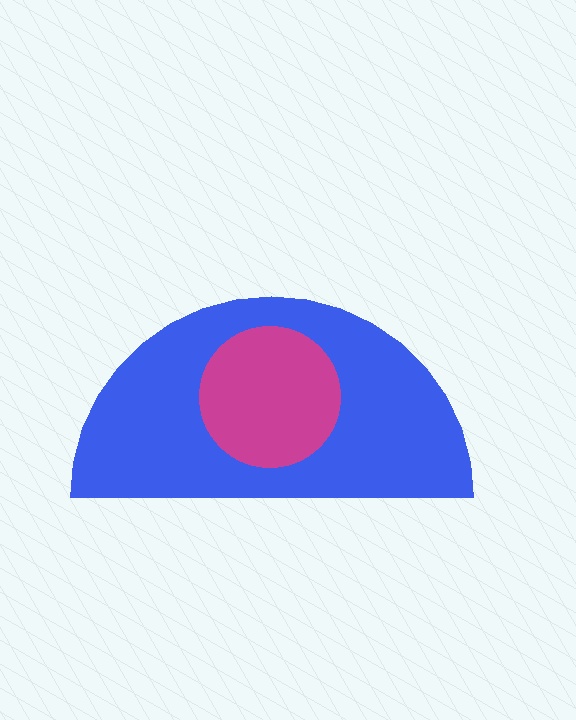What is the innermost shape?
The magenta circle.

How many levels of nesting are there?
2.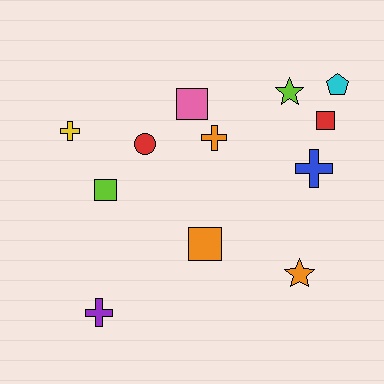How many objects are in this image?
There are 12 objects.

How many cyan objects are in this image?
There is 1 cyan object.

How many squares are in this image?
There are 4 squares.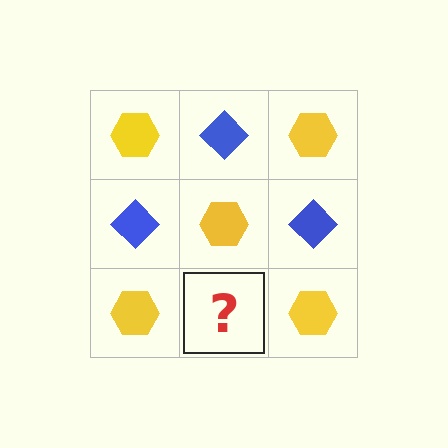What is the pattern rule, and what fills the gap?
The rule is that it alternates yellow hexagon and blue diamond in a checkerboard pattern. The gap should be filled with a blue diamond.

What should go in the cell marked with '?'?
The missing cell should contain a blue diamond.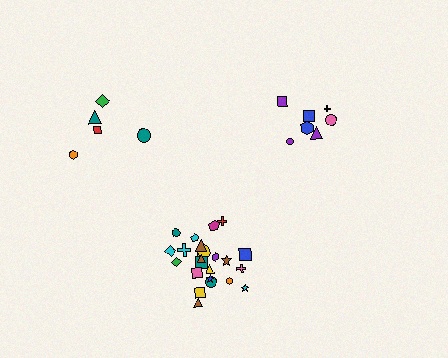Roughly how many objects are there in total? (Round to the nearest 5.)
Roughly 35 objects in total.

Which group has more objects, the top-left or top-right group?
The top-right group.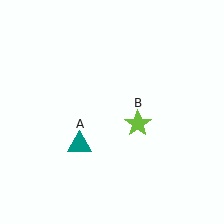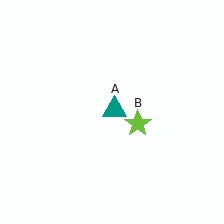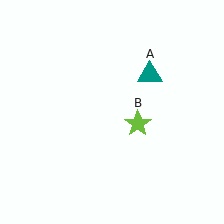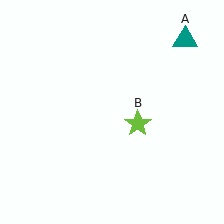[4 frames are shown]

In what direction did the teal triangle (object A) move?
The teal triangle (object A) moved up and to the right.